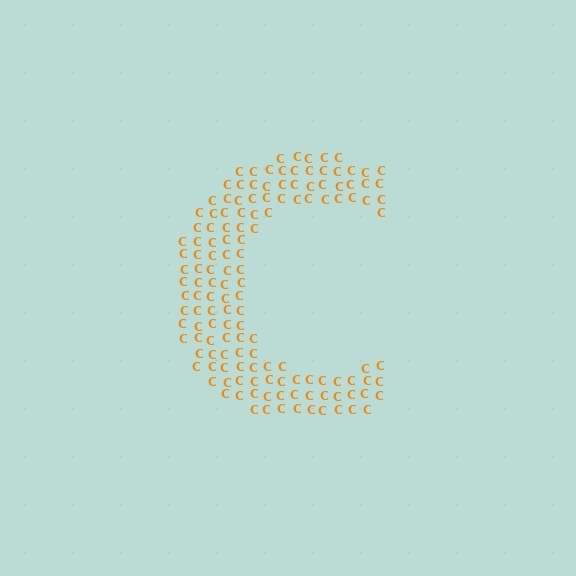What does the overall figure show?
The overall figure shows the letter C.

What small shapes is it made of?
It is made of small letter C's.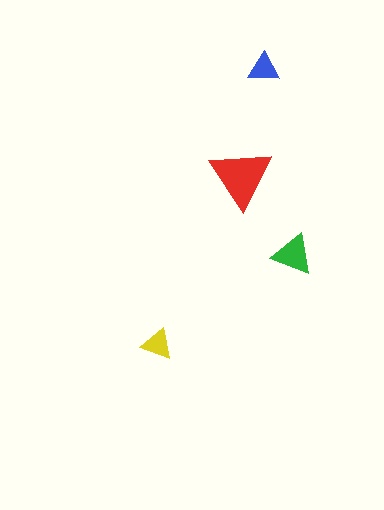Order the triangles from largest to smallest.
the red one, the green one, the blue one, the yellow one.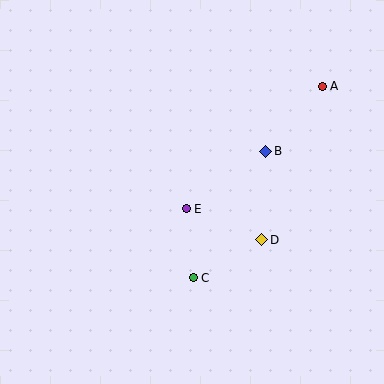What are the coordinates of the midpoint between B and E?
The midpoint between B and E is at (226, 180).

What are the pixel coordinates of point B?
Point B is at (266, 151).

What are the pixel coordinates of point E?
Point E is at (186, 209).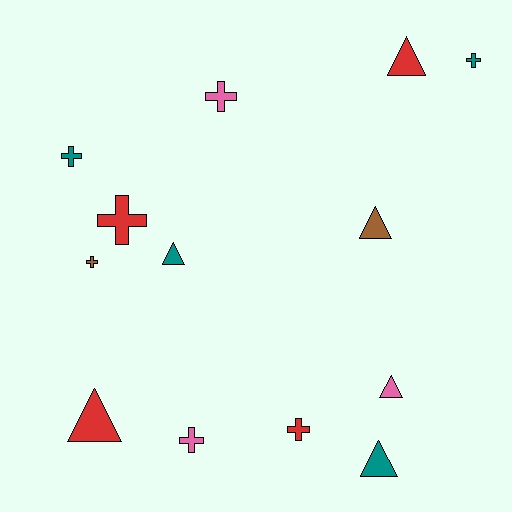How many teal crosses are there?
There are 2 teal crosses.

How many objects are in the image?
There are 13 objects.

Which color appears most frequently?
Teal, with 4 objects.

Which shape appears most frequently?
Cross, with 7 objects.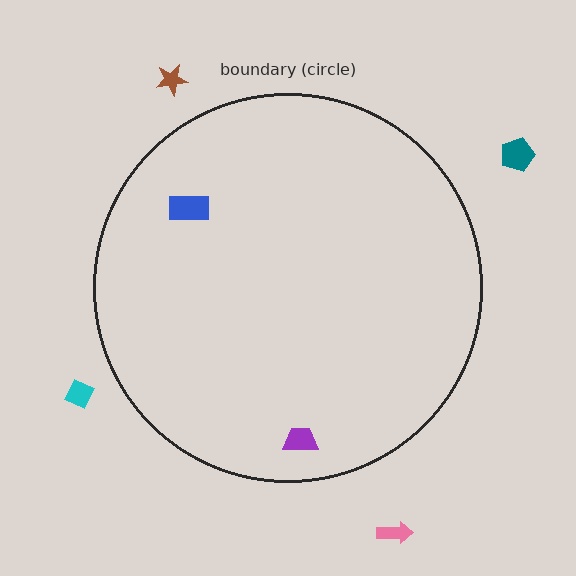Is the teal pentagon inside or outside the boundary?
Outside.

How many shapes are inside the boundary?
2 inside, 4 outside.